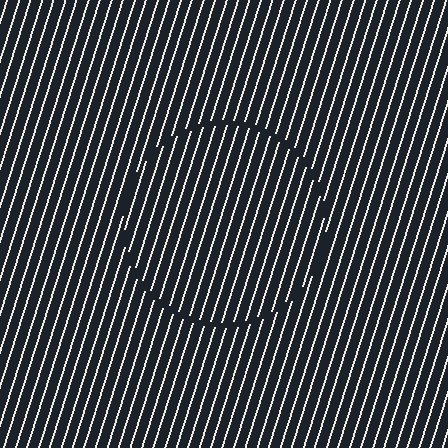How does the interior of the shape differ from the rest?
The interior of the shape contains the same grating, shifted by half a period — the contour is defined by the phase discontinuity where line-ends from the inner and outer gratings abut.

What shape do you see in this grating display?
An illusory circle. The interior of the shape contains the same grating, shifted by half a period — the contour is defined by the phase discontinuity where line-ends from the inner and outer gratings abut.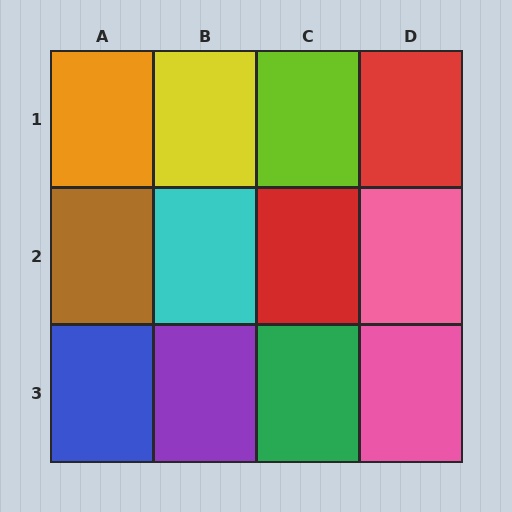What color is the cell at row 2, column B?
Cyan.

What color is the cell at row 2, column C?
Red.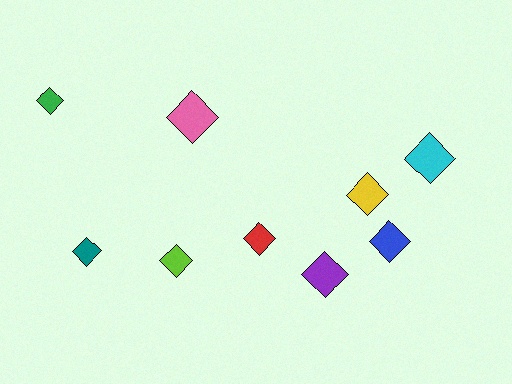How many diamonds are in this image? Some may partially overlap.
There are 9 diamonds.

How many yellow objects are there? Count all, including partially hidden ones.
There is 1 yellow object.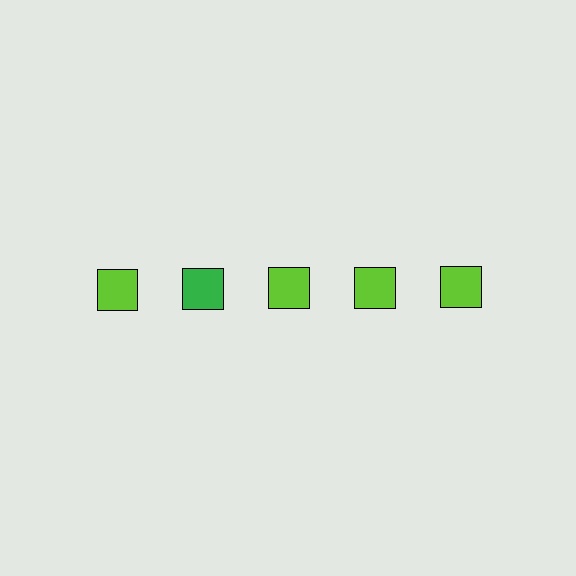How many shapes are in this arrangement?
There are 5 shapes arranged in a grid pattern.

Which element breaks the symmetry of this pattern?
The green square in the top row, second from left column breaks the symmetry. All other shapes are lime squares.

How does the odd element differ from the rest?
It has a different color: green instead of lime.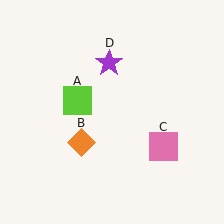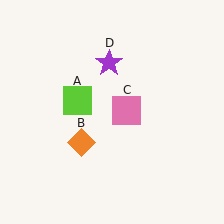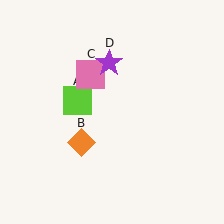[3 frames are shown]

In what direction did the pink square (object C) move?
The pink square (object C) moved up and to the left.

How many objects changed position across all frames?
1 object changed position: pink square (object C).